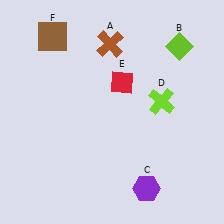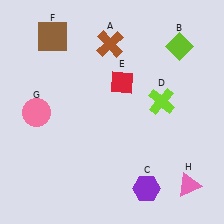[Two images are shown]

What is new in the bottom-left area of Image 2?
A pink circle (G) was added in the bottom-left area of Image 2.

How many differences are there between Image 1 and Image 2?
There are 2 differences between the two images.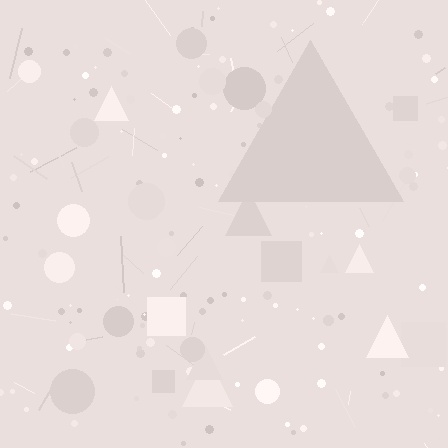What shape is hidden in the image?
A triangle is hidden in the image.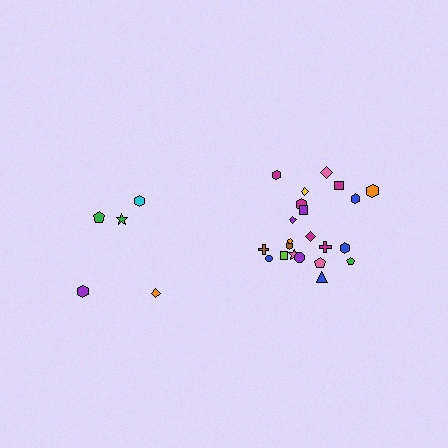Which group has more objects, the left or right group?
The right group.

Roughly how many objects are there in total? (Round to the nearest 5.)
Roughly 25 objects in total.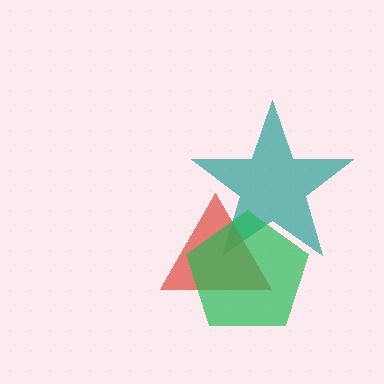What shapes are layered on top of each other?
The layered shapes are: a teal star, a red triangle, a green pentagon.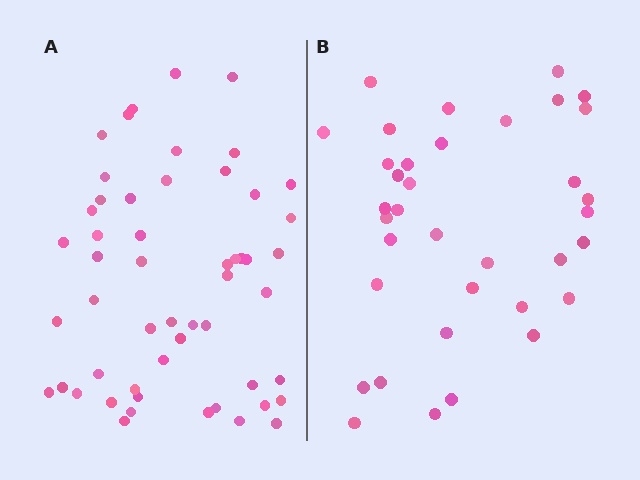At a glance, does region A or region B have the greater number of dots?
Region A (the left region) has more dots.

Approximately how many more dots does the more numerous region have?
Region A has approximately 15 more dots than region B.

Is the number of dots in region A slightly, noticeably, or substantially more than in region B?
Region A has substantially more. The ratio is roughly 1.5 to 1.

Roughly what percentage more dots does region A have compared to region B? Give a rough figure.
About 45% more.